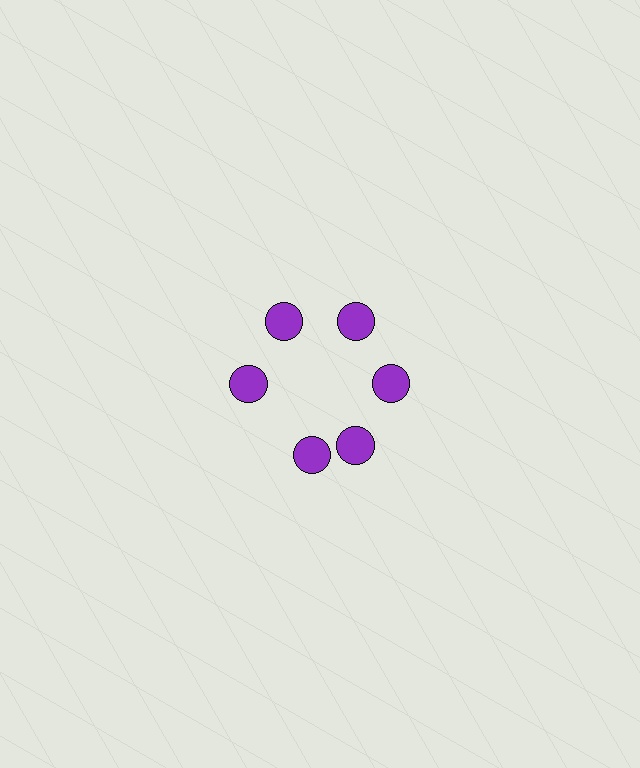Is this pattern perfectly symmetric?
No. The 6 purple circles are arranged in a ring, but one element near the 7 o'clock position is rotated out of alignment along the ring, breaking the 6-fold rotational symmetry.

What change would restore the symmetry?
The symmetry would be restored by rotating it back into even spacing with its neighbors so that all 6 circles sit at equal angles and equal distance from the center.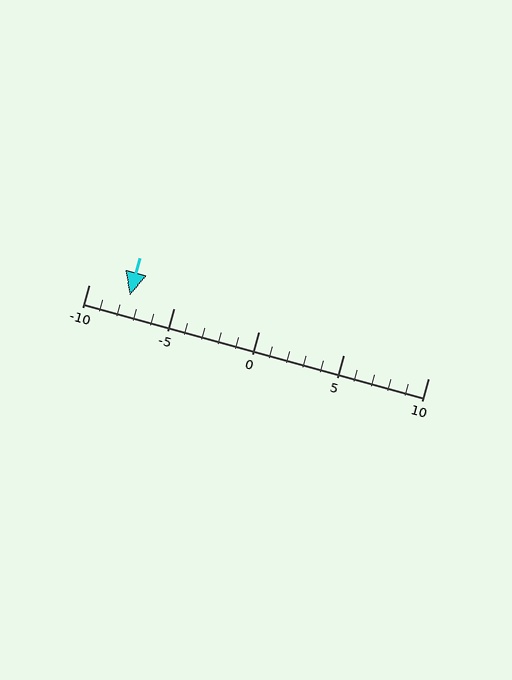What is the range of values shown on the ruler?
The ruler shows values from -10 to 10.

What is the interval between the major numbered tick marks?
The major tick marks are spaced 5 units apart.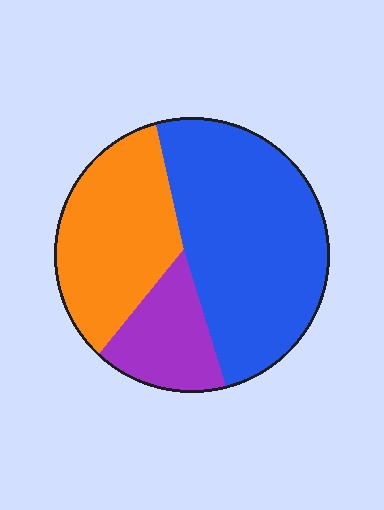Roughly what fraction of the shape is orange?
Orange takes up about one third (1/3) of the shape.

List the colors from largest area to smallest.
From largest to smallest: blue, orange, purple.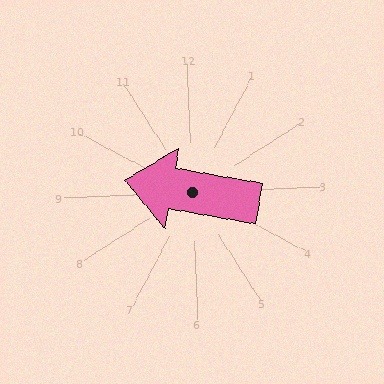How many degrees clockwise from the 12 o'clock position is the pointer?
Approximately 282 degrees.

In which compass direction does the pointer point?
West.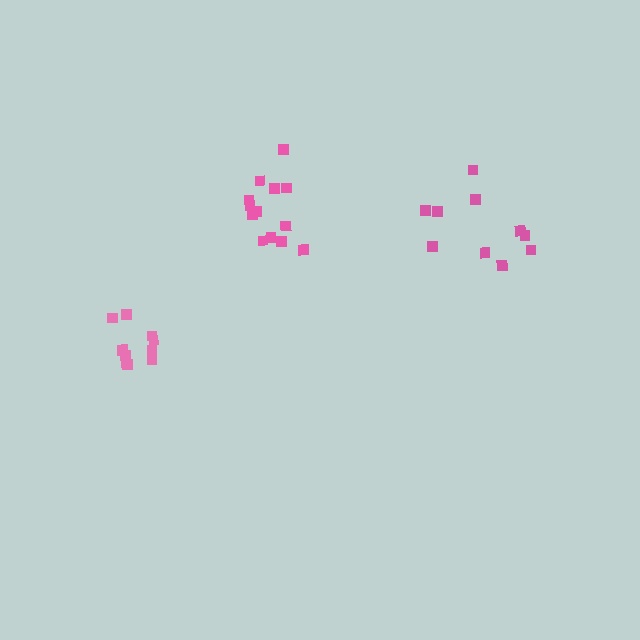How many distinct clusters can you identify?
There are 3 distinct clusters.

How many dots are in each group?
Group 1: 10 dots, Group 2: 13 dots, Group 3: 10 dots (33 total).